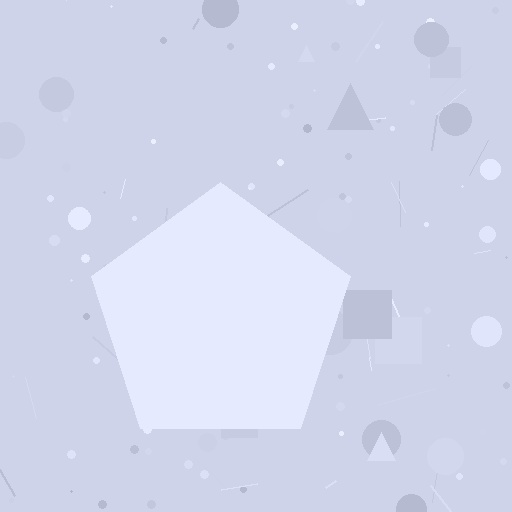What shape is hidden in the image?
A pentagon is hidden in the image.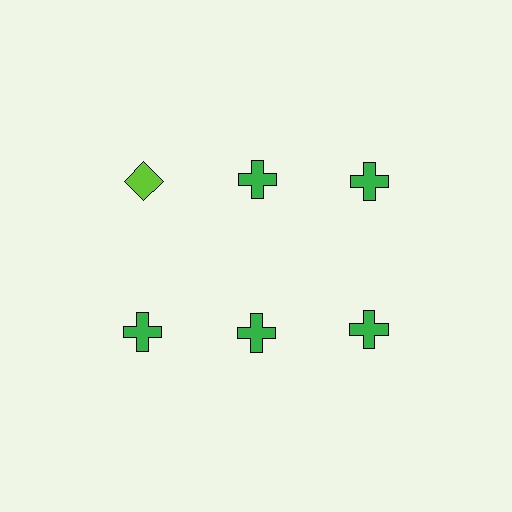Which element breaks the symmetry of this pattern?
The lime diamond in the top row, leftmost column breaks the symmetry. All other shapes are green crosses.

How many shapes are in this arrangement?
There are 6 shapes arranged in a grid pattern.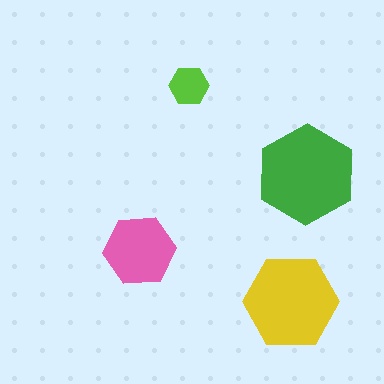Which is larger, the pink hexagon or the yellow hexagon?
The yellow one.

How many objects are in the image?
There are 4 objects in the image.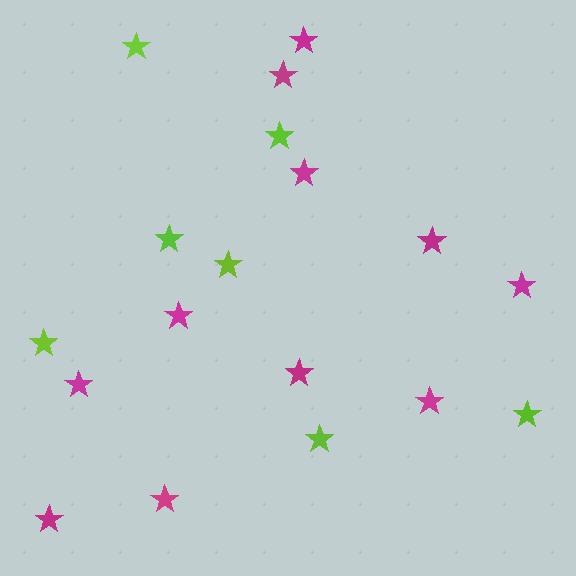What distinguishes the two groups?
There are 2 groups: one group of magenta stars (11) and one group of lime stars (7).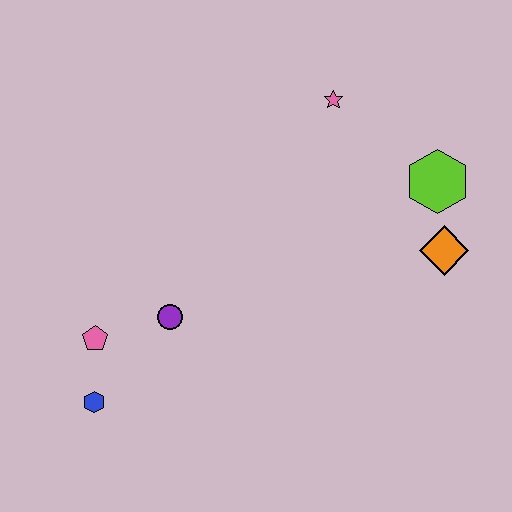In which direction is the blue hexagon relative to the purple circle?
The blue hexagon is below the purple circle.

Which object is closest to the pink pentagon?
The blue hexagon is closest to the pink pentagon.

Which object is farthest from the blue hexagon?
The lime hexagon is farthest from the blue hexagon.